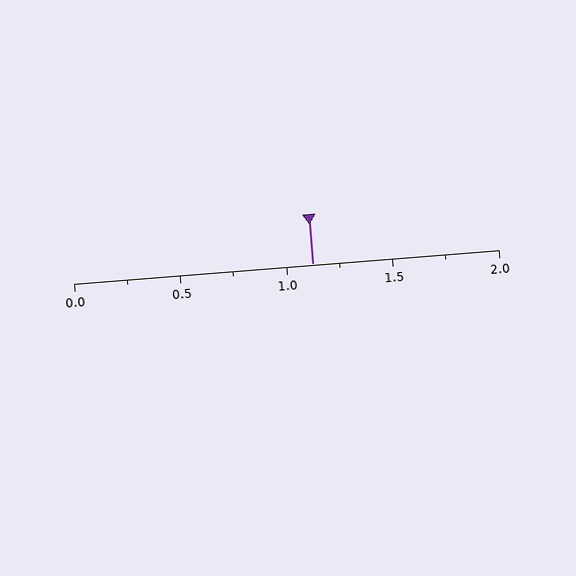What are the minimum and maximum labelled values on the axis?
The axis runs from 0.0 to 2.0.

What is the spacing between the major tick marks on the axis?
The major ticks are spaced 0.5 apart.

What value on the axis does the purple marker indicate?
The marker indicates approximately 1.12.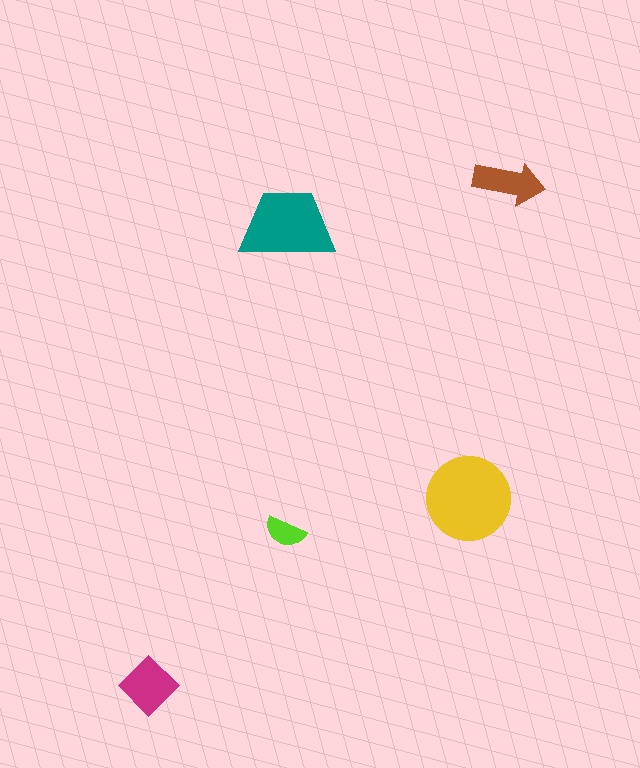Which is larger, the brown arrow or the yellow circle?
The yellow circle.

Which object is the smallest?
The lime semicircle.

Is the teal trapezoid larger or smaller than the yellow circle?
Smaller.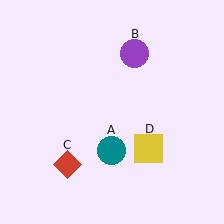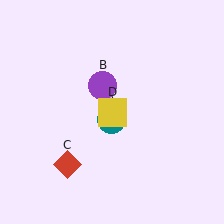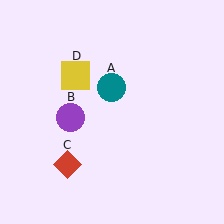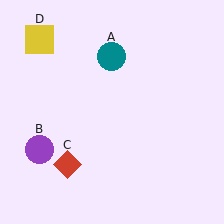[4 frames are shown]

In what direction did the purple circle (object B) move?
The purple circle (object B) moved down and to the left.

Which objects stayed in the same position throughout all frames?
Red diamond (object C) remained stationary.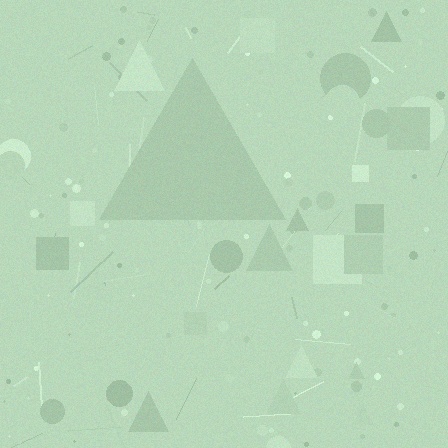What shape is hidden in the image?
A triangle is hidden in the image.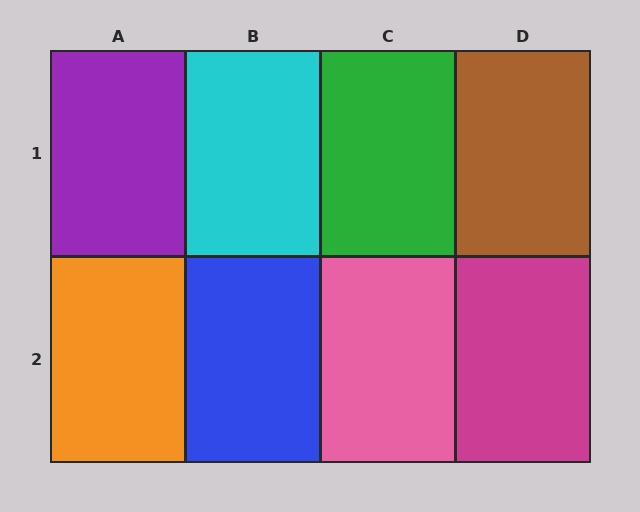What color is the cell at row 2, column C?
Pink.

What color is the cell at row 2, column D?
Magenta.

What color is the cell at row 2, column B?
Blue.